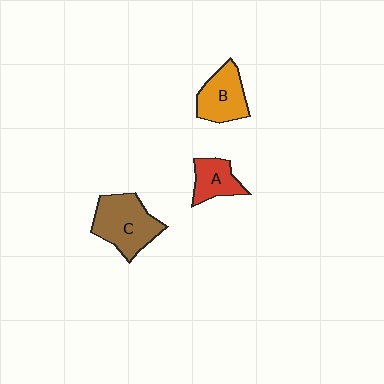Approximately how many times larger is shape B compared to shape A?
Approximately 1.3 times.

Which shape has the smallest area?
Shape A (red).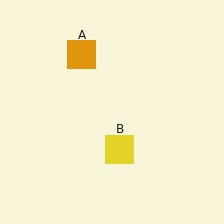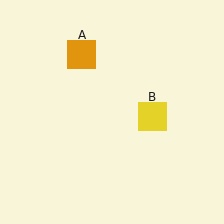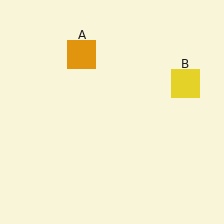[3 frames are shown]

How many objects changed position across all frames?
1 object changed position: yellow square (object B).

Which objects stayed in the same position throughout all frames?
Orange square (object A) remained stationary.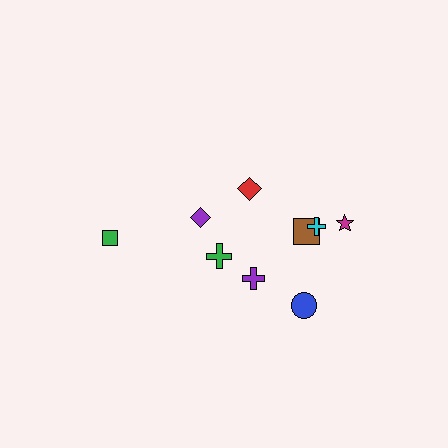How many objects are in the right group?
There are 6 objects.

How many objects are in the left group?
There are 3 objects.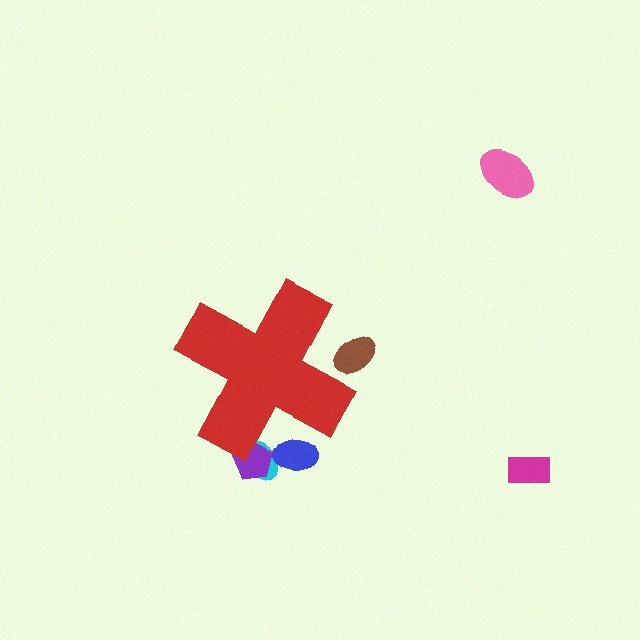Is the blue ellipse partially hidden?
Yes, the blue ellipse is partially hidden behind the red cross.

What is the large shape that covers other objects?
A red cross.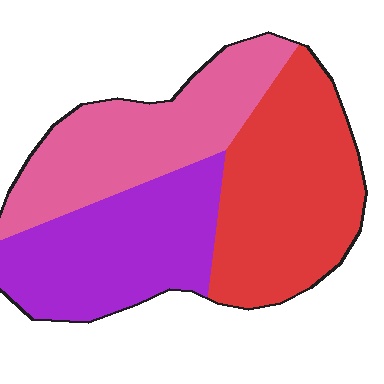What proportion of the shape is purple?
Purple takes up about one third (1/3) of the shape.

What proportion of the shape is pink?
Pink takes up between a quarter and a half of the shape.